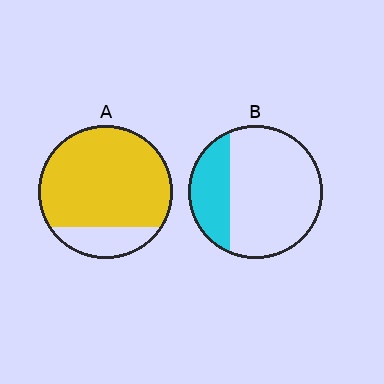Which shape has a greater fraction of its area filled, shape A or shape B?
Shape A.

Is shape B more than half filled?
No.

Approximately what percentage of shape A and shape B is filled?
A is approximately 80% and B is approximately 25%.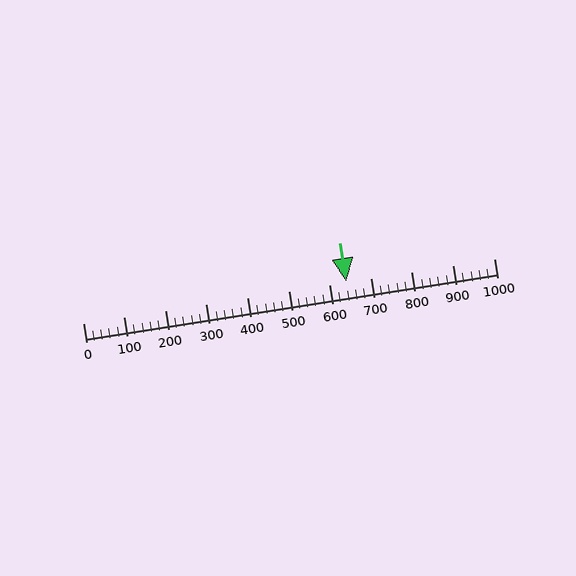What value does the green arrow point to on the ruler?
The green arrow points to approximately 640.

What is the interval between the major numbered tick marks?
The major tick marks are spaced 100 units apart.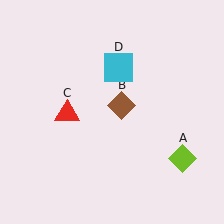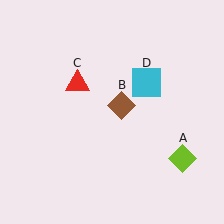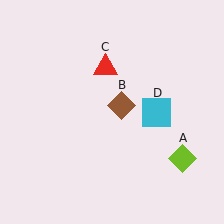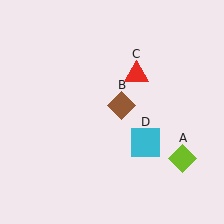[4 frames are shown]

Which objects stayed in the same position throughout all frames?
Lime diamond (object A) and brown diamond (object B) remained stationary.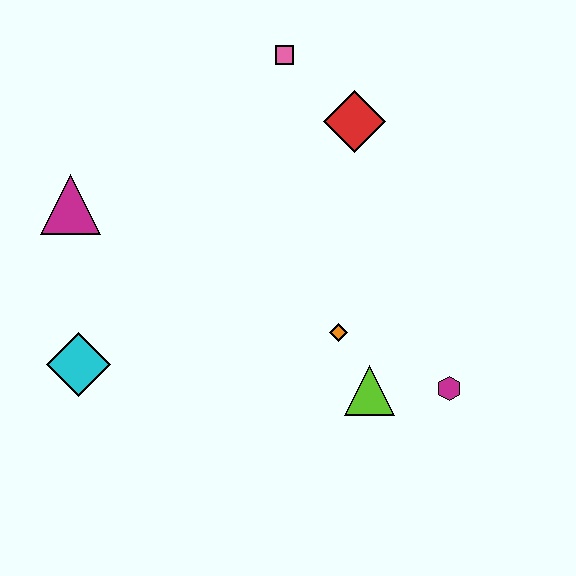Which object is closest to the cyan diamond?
The magenta triangle is closest to the cyan diamond.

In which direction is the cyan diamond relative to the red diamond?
The cyan diamond is to the left of the red diamond.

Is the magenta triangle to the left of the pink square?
Yes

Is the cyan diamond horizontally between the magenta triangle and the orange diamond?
Yes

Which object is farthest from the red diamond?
The cyan diamond is farthest from the red diamond.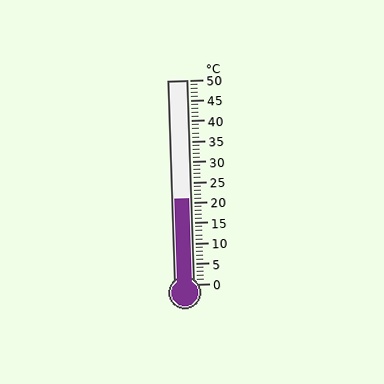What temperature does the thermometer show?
The thermometer shows approximately 21°C.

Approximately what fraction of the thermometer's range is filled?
The thermometer is filled to approximately 40% of its range.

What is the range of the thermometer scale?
The thermometer scale ranges from 0°C to 50°C.